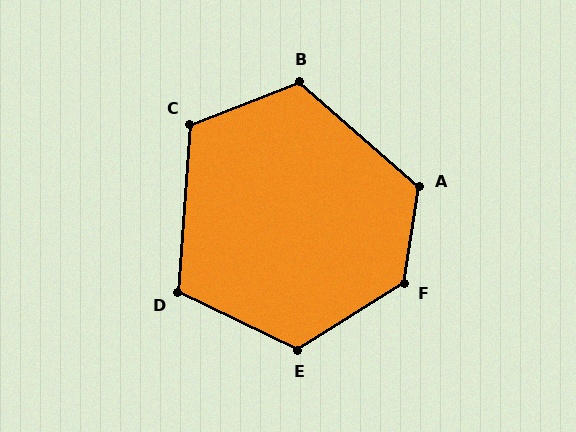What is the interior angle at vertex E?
Approximately 122 degrees (obtuse).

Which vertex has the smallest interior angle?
D, at approximately 111 degrees.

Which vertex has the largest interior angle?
F, at approximately 131 degrees.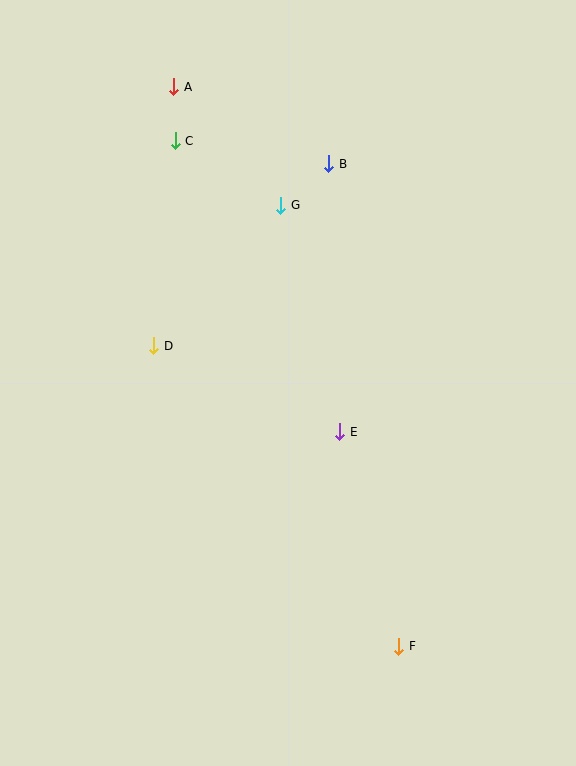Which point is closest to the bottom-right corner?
Point F is closest to the bottom-right corner.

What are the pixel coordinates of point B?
Point B is at (329, 164).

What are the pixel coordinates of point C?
Point C is at (175, 141).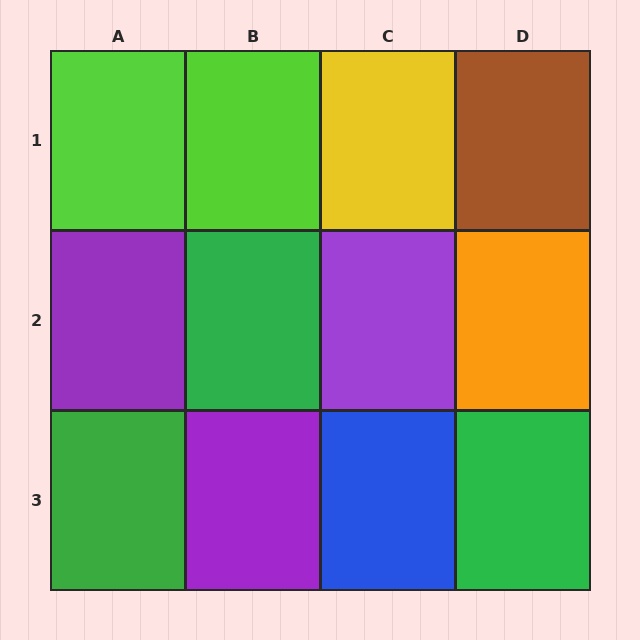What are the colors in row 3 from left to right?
Green, purple, blue, green.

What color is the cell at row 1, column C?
Yellow.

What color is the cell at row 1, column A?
Lime.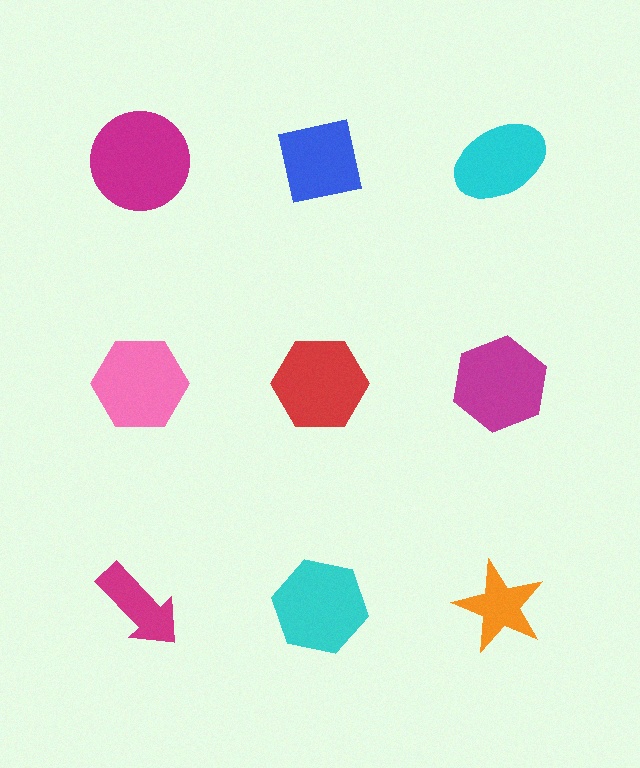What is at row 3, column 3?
An orange star.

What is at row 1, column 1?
A magenta circle.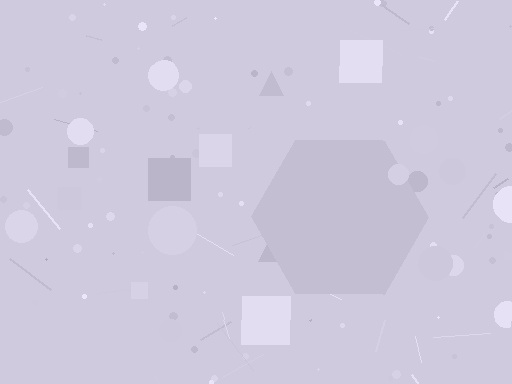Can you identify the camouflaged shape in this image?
The camouflaged shape is a hexagon.